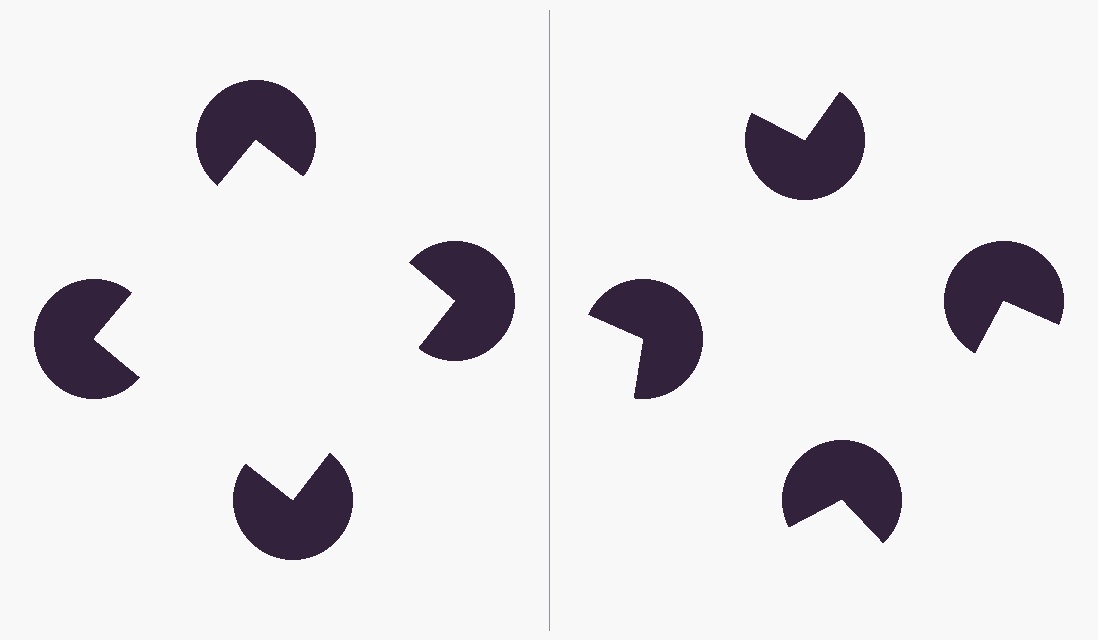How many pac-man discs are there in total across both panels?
8 — 4 on each side.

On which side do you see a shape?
An illusory square appears on the left side. On the right side the wedge cuts are rotated, so no coherent shape forms.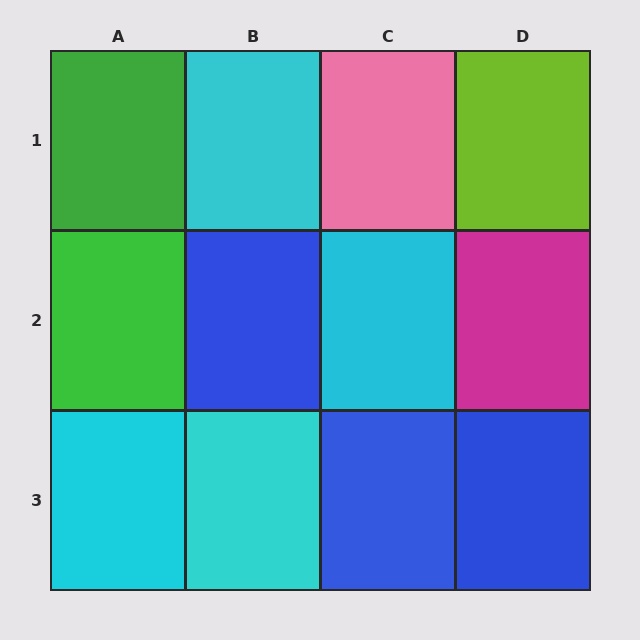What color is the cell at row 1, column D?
Lime.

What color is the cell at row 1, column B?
Cyan.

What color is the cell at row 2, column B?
Blue.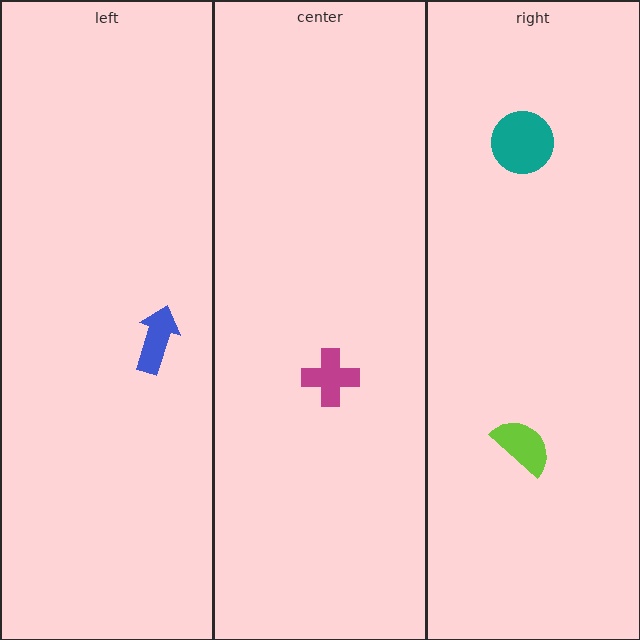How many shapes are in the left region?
1.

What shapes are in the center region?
The magenta cross.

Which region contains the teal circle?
The right region.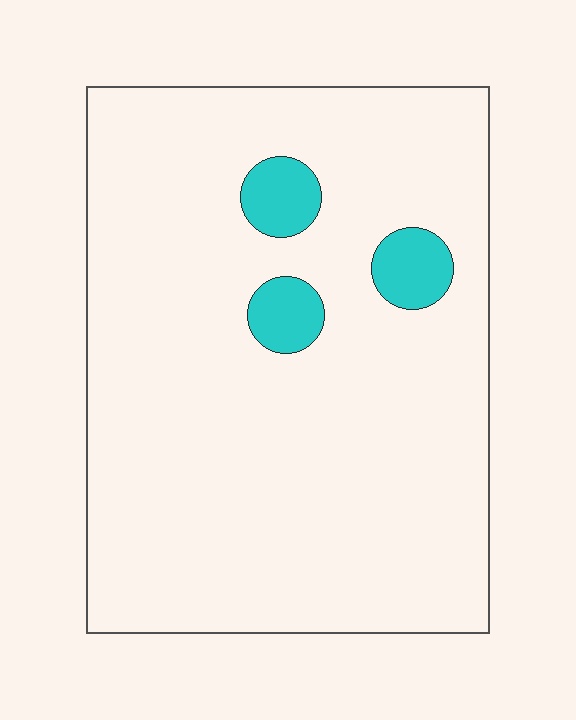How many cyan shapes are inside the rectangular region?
3.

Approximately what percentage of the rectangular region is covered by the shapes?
Approximately 5%.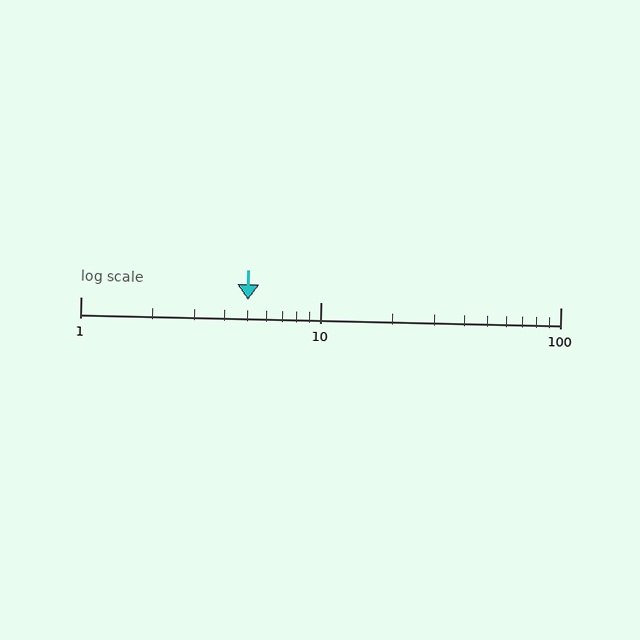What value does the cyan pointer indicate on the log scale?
The pointer indicates approximately 5.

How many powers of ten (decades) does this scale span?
The scale spans 2 decades, from 1 to 100.